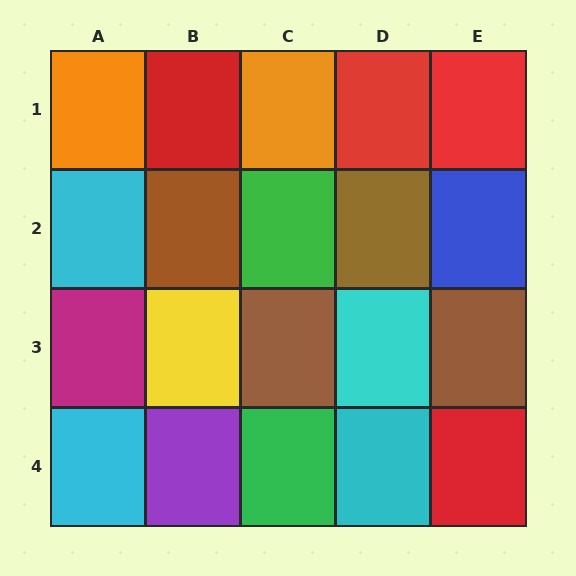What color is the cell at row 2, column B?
Brown.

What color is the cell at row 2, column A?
Cyan.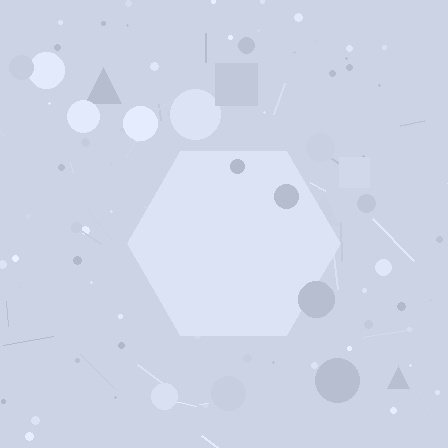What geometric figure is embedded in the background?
A hexagon is embedded in the background.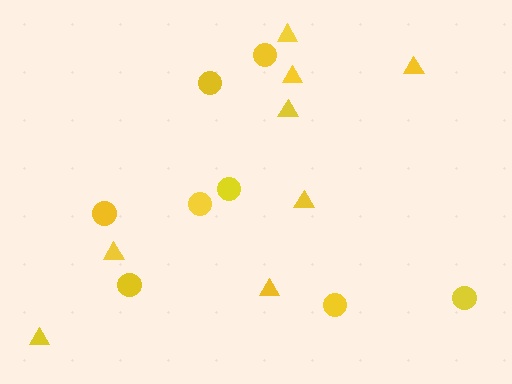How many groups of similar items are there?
There are 2 groups: one group of triangles (8) and one group of circles (8).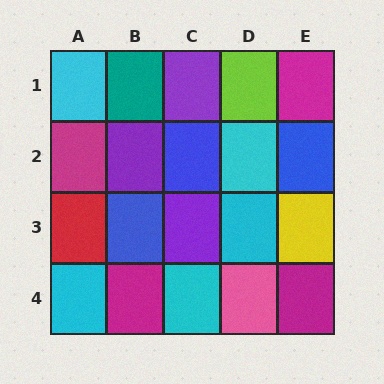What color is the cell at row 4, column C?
Cyan.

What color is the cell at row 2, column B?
Purple.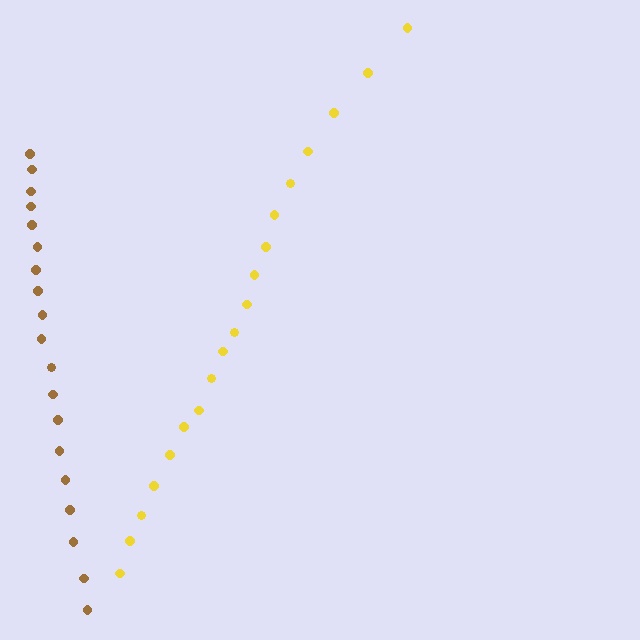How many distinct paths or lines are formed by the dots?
There are 2 distinct paths.